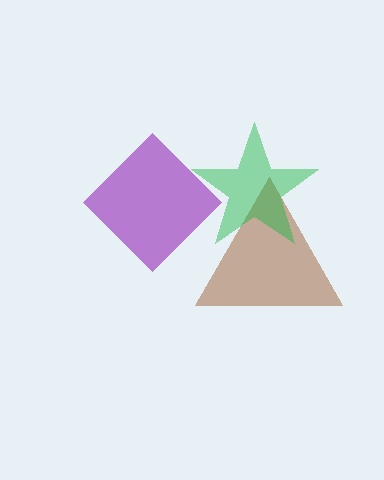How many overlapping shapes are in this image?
There are 3 overlapping shapes in the image.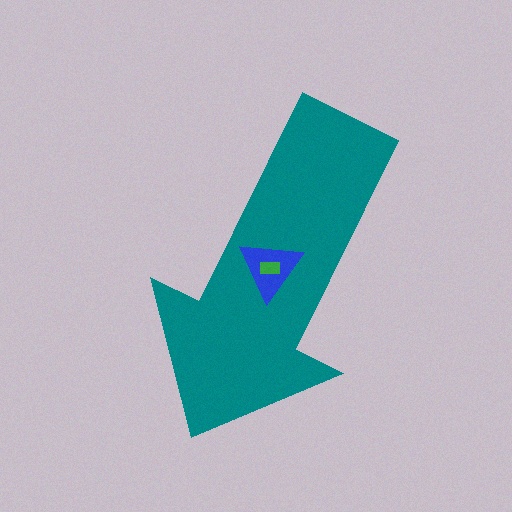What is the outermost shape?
The teal arrow.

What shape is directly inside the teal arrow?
The blue triangle.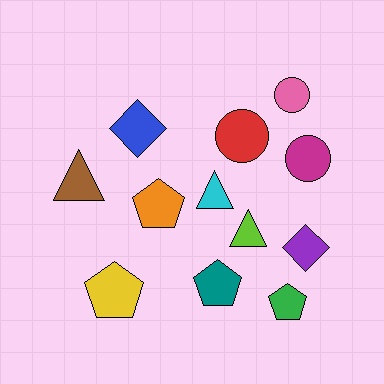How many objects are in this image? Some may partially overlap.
There are 12 objects.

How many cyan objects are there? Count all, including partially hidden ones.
There is 1 cyan object.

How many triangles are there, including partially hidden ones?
There are 3 triangles.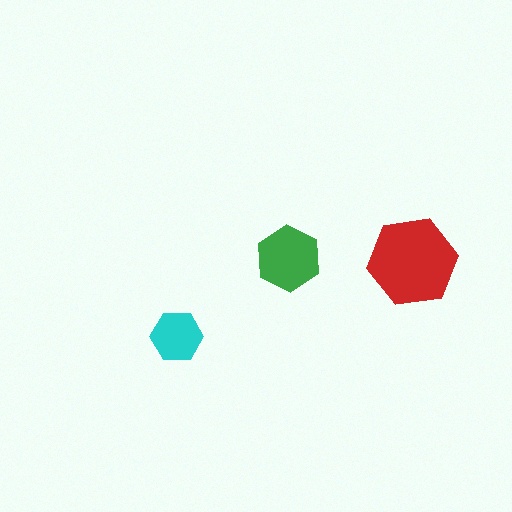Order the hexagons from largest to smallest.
the red one, the green one, the cyan one.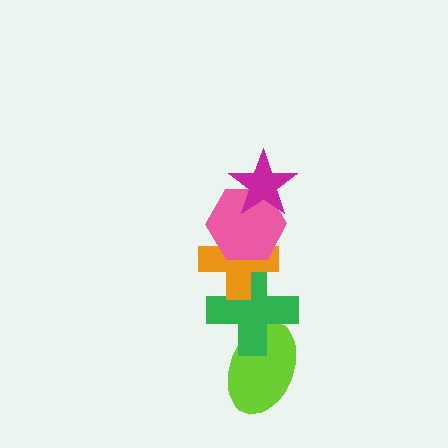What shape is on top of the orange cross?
The pink hexagon is on top of the orange cross.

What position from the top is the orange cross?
The orange cross is 3rd from the top.